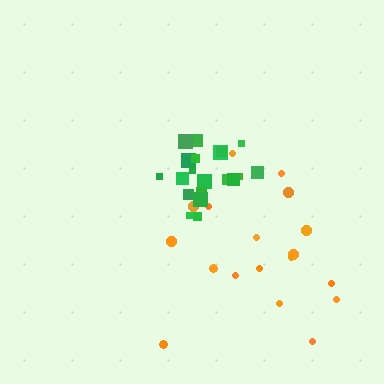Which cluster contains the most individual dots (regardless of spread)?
Green (21).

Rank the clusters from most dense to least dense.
green, orange.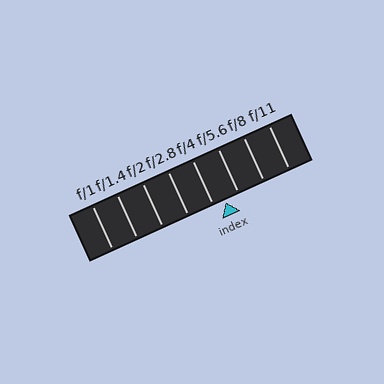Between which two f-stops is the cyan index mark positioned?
The index mark is between f/4 and f/5.6.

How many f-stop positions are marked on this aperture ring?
There are 8 f-stop positions marked.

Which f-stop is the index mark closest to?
The index mark is closest to f/4.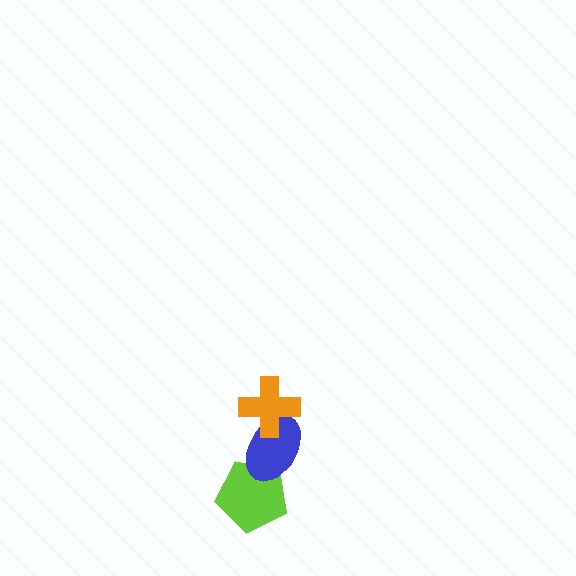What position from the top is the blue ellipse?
The blue ellipse is 2nd from the top.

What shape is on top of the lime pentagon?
The blue ellipse is on top of the lime pentagon.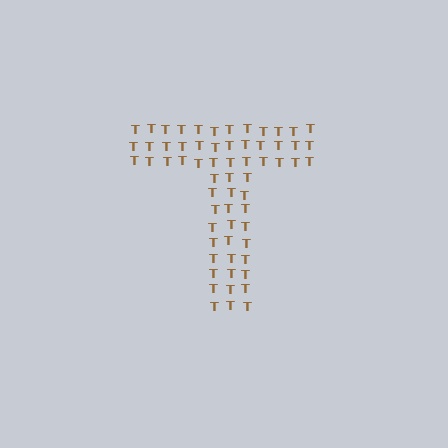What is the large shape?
The large shape is the letter T.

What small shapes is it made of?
It is made of small letter T's.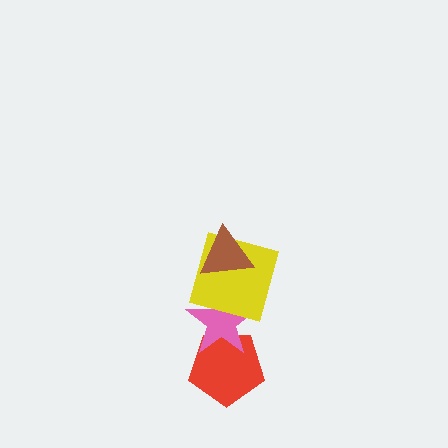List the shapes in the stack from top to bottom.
From top to bottom: the brown triangle, the yellow square, the pink star, the red pentagon.